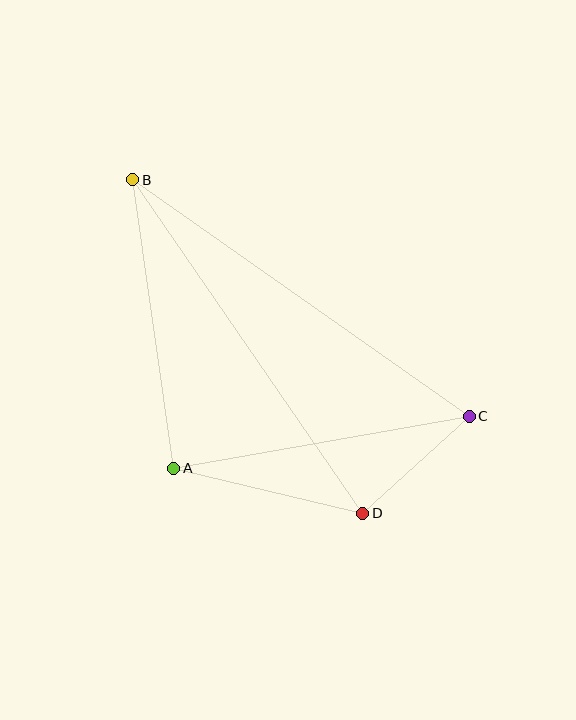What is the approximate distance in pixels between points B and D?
The distance between B and D is approximately 405 pixels.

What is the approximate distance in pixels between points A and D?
The distance between A and D is approximately 194 pixels.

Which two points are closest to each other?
Points C and D are closest to each other.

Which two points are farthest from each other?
Points B and C are farthest from each other.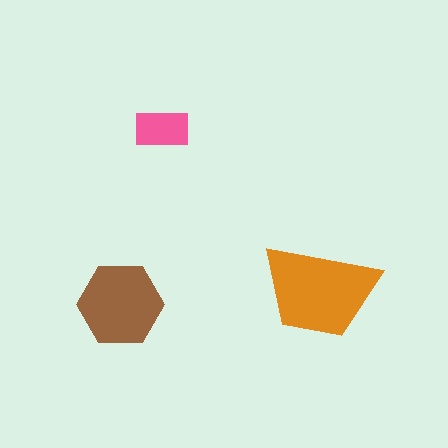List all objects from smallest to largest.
The pink rectangle, the brown hexagon, the orange trapezoid.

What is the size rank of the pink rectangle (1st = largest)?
3rd.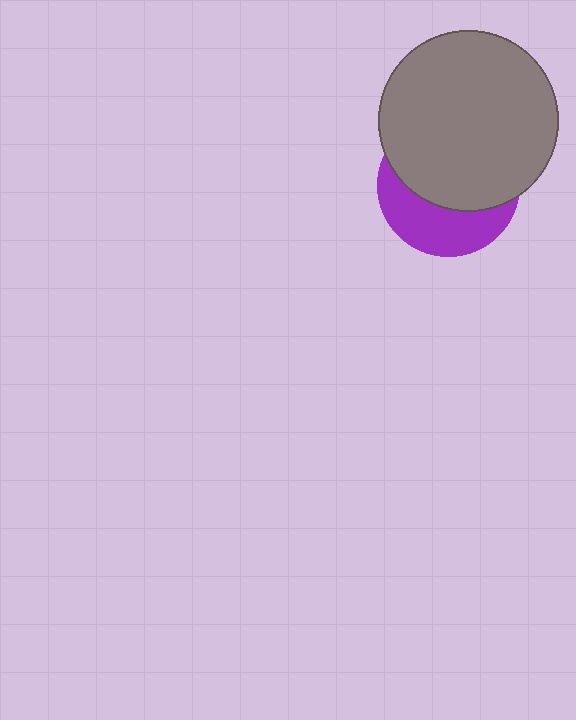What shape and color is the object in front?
The object in front is a gray circle.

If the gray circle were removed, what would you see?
You would see the complete purple circle.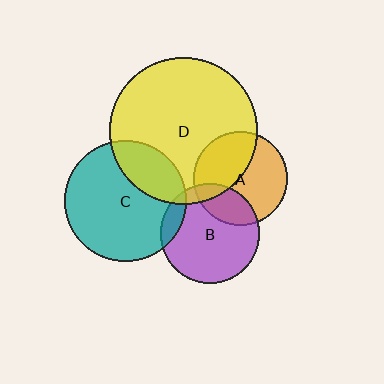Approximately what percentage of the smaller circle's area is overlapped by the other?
Approximately 25%.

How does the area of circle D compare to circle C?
Approximately 1.5 times.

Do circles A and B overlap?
Yes.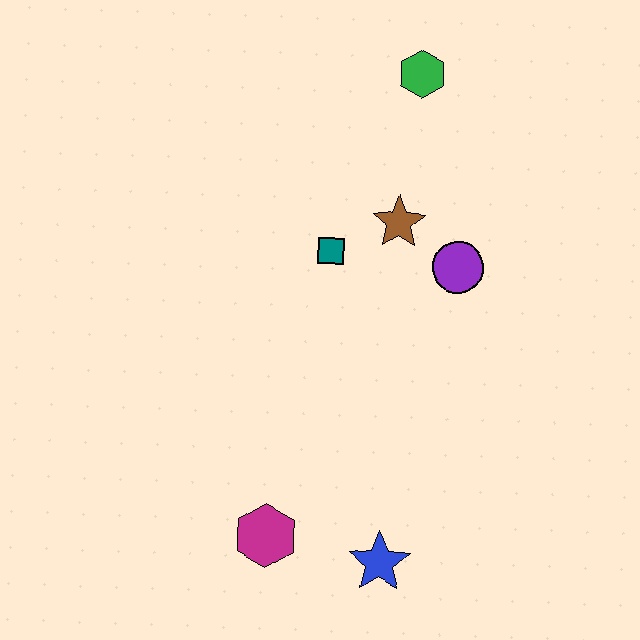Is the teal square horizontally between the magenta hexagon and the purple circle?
Yes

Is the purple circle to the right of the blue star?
Yes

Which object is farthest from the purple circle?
The magenta hexagon is farthest from the purple circle.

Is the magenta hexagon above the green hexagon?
No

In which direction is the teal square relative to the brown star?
The teal square is to the left of the brown star.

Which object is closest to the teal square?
The brown star is closest to the teal square.